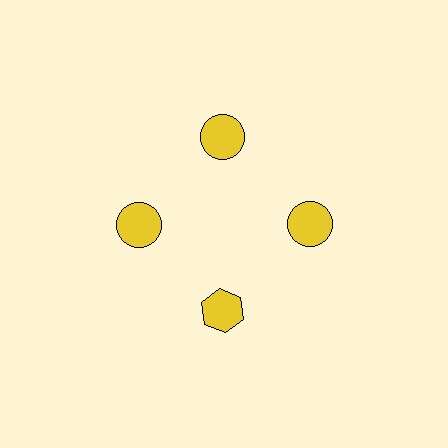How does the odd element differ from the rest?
It has a different shape: hexagon instead of circle.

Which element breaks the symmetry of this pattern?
The yellow hexagon at roughly the 6 o'clock position breaks the symmetry. All other shapes are yellow circles.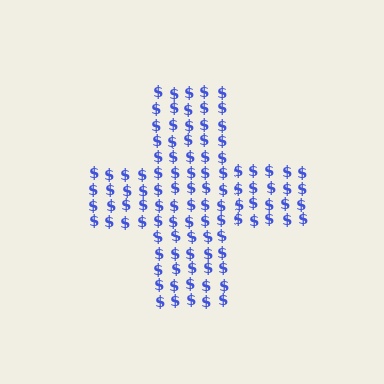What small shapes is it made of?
It is made of small dollar signs.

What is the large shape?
The large shape is a cross.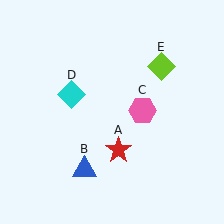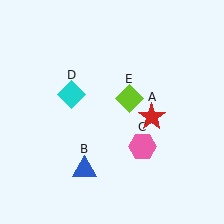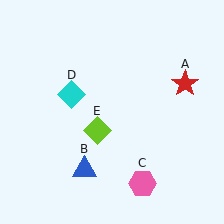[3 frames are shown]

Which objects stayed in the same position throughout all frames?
Blue triangle (object B) and cyan diamond (object D) remained stationary.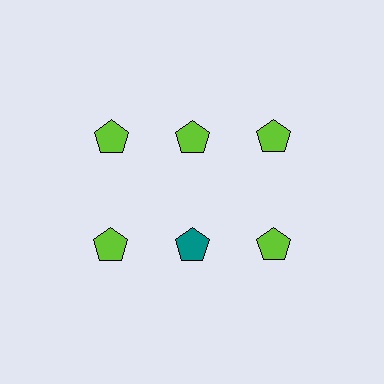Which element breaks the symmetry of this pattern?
The teal pentagon in the second row, second from left column breaks the symmetry. All other shapes are lime pentagons.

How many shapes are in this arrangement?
There are 6 shapes arranged in a grid pattern.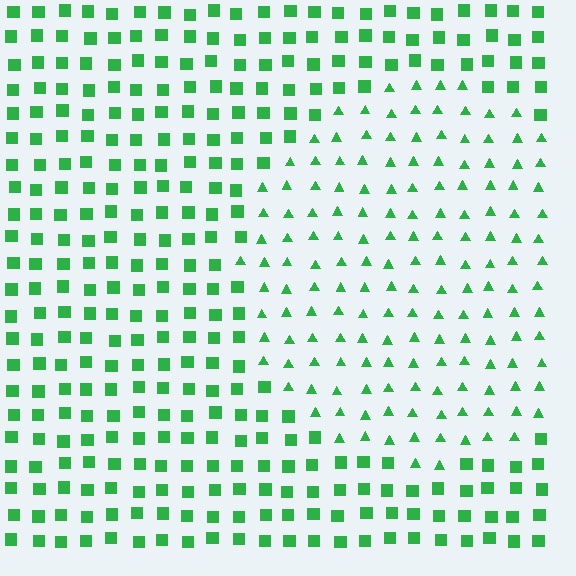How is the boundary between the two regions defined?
The boundary is defined by a change in element shape: triangles inside vs. squares outside. All elements share the same color and spacing.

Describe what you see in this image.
The image is filled with small green elements arranged in a uniform grid. A circle-shaped region contains triangles, while the surrounding area contains squares. The boundary is defined purely by the change in element shape.